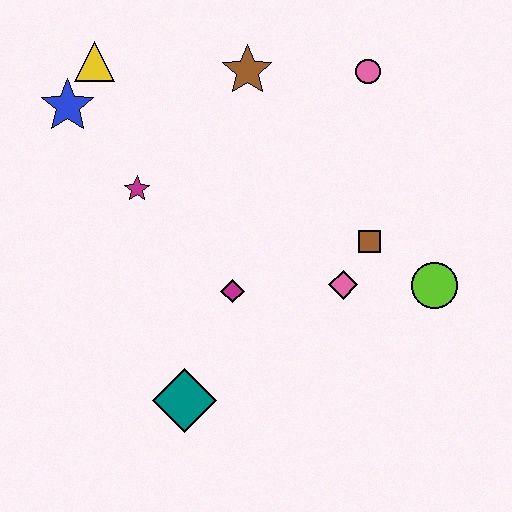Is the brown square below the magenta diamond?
No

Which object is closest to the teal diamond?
The magenta diamond is closest to the teal diamond.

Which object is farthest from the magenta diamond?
The yellow triangle is farthest from the magenta diamond.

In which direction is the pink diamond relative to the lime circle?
The pink diamond is to the left of the lime circle.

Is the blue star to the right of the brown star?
No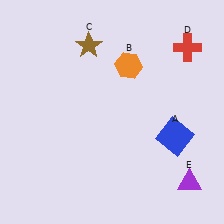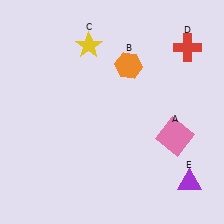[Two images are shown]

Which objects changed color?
A changed from blue to pink. C changed from brown to yellow.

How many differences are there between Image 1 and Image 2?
There are 2 differences between the two images.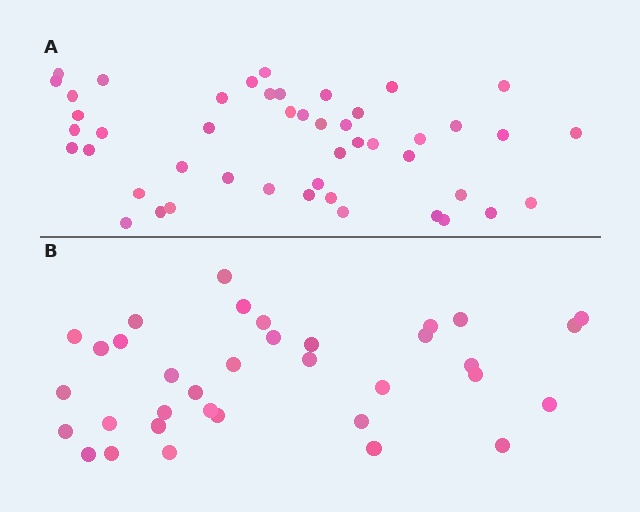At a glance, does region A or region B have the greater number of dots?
Region A (the top region) has more dots.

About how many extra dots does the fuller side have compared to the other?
Region A has roughly 12 or so more dots than region B.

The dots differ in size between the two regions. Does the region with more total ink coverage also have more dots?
No. Region B has more total ink coverage because its dots are larger, but region A actually contains more individual dots. Total area can be misleading — the number of items is what matters here.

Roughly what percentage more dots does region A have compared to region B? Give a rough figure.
About 35% more.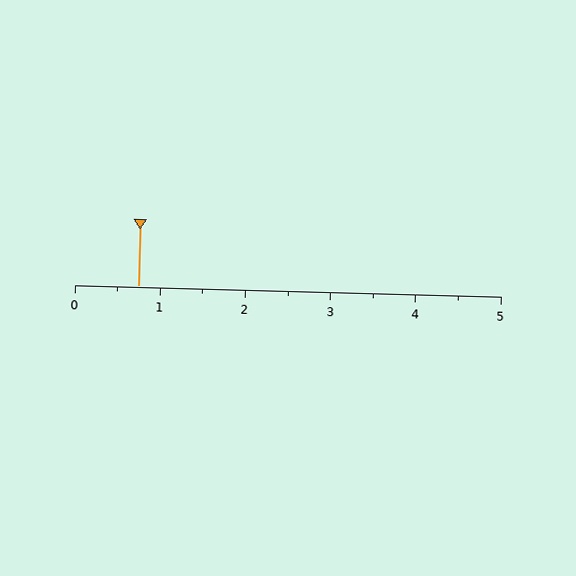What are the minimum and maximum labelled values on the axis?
The axis runs from 0 to 5.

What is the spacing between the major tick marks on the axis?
The major ticks are spaced 1 apart.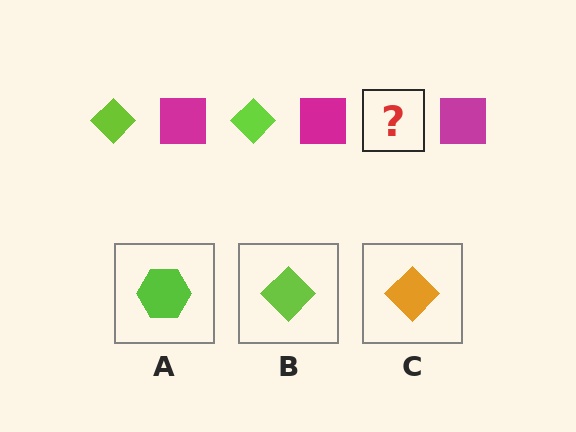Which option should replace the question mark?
Option B.